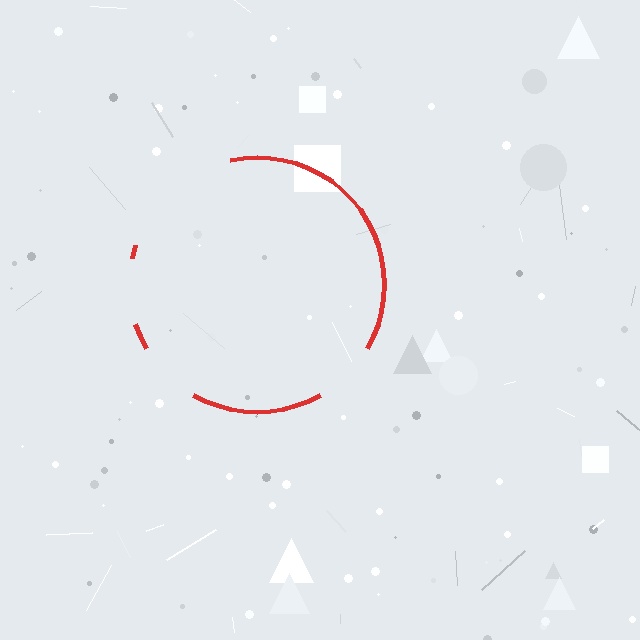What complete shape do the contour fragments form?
The contour fragments form a circle.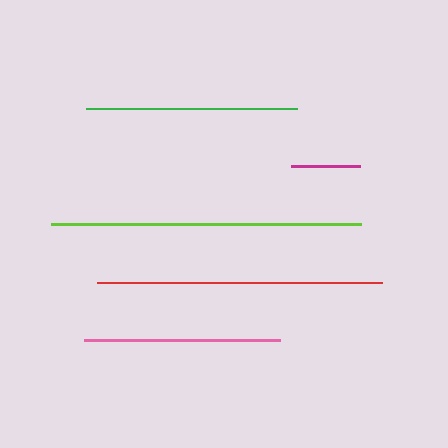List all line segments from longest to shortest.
From longest to shortest: lime, red, green, pink, magenta.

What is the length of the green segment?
The green segment is approximately 212 pixels long.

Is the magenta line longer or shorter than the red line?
The red line is longer than the magenta line.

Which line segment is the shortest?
The magenta line is the shortest at approximately 70 pixels.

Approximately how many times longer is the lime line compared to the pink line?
The lime line is approximately 1.6 times the length of the pink line.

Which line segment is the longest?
The lime line is the longest at approximately 310 pixels.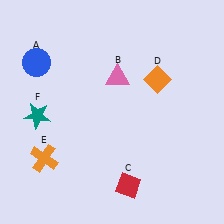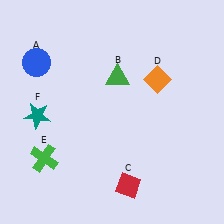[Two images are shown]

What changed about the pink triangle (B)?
In Image 1, B is pink. In Image 2, it changed to green.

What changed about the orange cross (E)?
In Image 1, E is orange. In Image 2, it changed to green.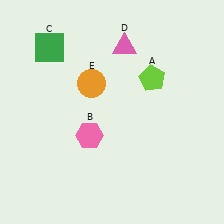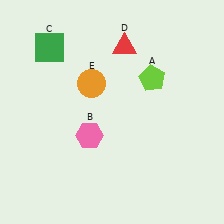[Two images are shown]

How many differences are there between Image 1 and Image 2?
There is 1 difference between the two images.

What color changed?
The triangle (D) changed from pink in Image 1 to red in Image 2.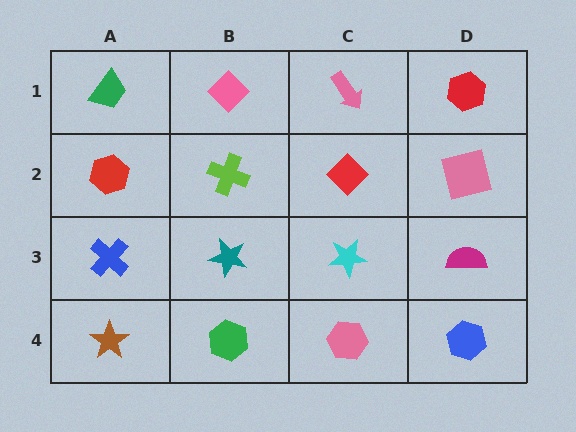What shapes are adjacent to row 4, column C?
A cyan star (row 3, column C), a green hexagon (row 4, column B), a blue hexagon (row 4, column D).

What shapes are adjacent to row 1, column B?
A lime cross (row 2, column B), a green trapezoid (row 1, column A), a pink arrow (row 1, column C).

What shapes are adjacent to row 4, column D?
A magenta semicircle (row 3, column D), a pink hexagon (row 4, column C).